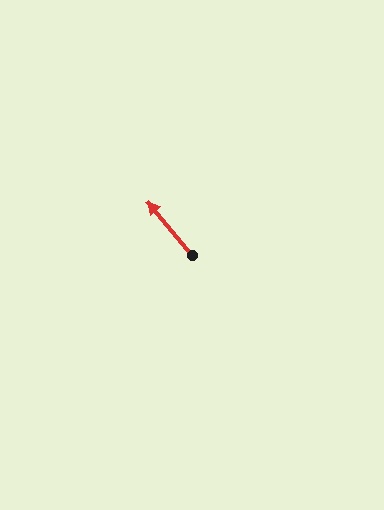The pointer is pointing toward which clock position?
Roughly 11 o'clock.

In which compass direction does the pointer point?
Northwest.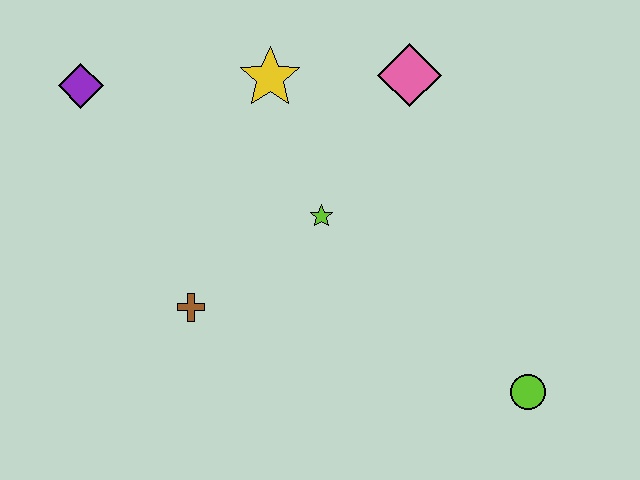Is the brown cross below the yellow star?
Yes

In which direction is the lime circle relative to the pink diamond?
The lime circle is below the pink diamond.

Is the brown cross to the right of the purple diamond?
Yes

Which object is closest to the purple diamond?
The yellow star is closest to the purple diamond.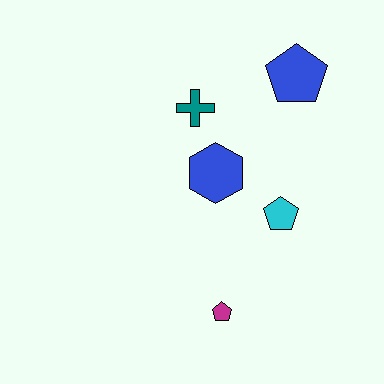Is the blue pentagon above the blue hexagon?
Yes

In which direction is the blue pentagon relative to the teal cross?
The blue pentagon is to the right of the teal cross.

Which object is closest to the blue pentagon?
The teal cross is closest to the blue pentagon.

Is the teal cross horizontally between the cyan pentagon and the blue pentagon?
No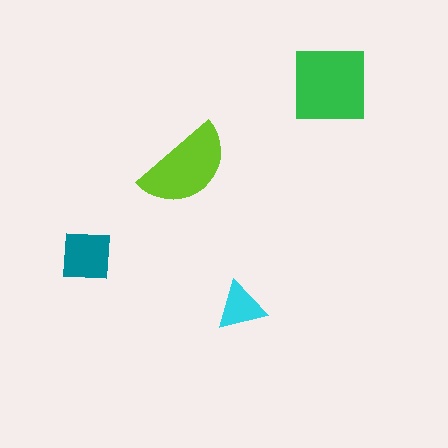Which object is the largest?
The green square.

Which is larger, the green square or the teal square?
The green square.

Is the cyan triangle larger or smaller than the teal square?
Smaller.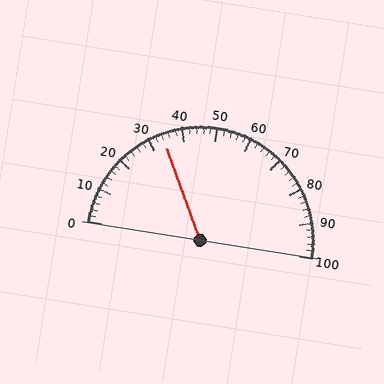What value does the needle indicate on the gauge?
The needle indicates approximately 34.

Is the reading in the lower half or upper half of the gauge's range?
The reading is in the lower half of the range (0 to 100).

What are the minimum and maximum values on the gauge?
The gauge ranges from 0 to 100.